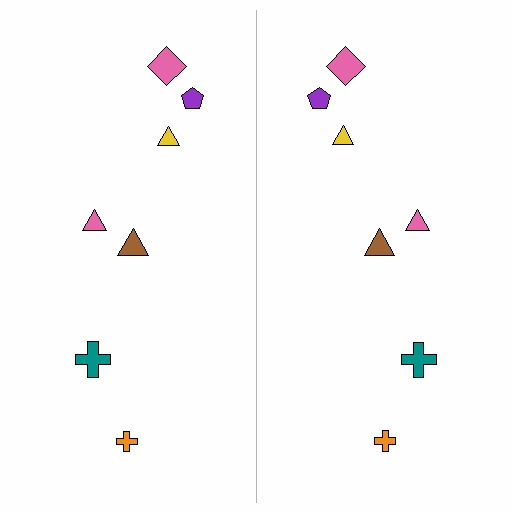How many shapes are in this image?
There are 14 shapes in this image.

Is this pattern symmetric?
Yes, this pattern has bilateral (reflection) symmetry.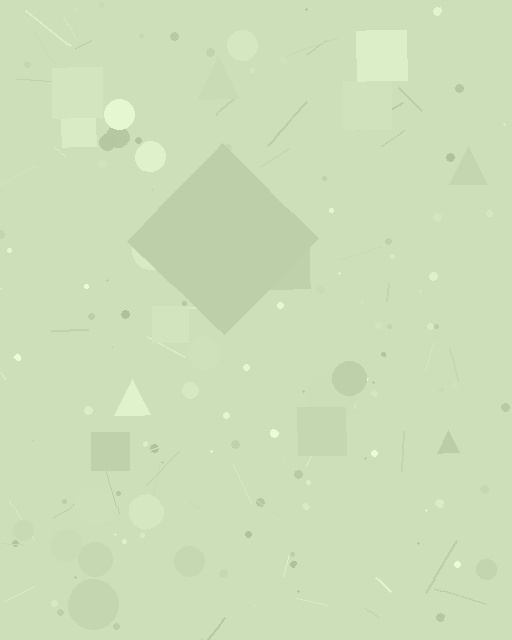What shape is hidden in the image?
A diamond is hidden in the image.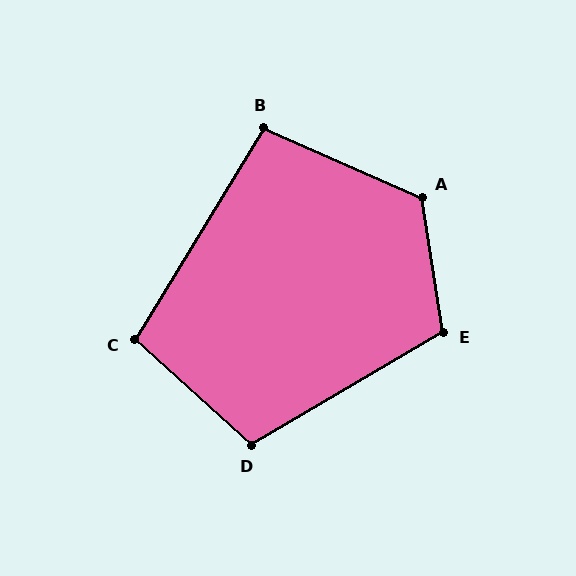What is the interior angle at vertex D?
Approximately 107 degrees (obtuse).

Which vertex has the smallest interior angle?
B, at approximately 98 degrees.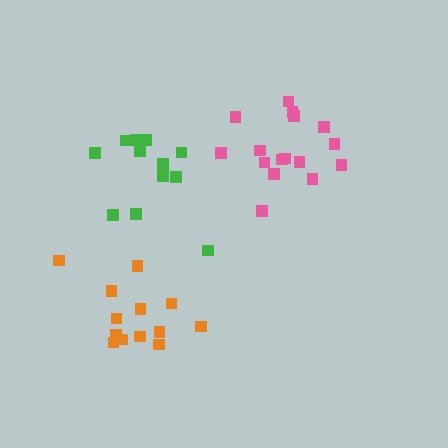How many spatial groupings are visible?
There are 3 spatial groupings.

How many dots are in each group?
Group 1: 16 dots, Group 2: 12 dots, Group 3: 13 dots (41 total).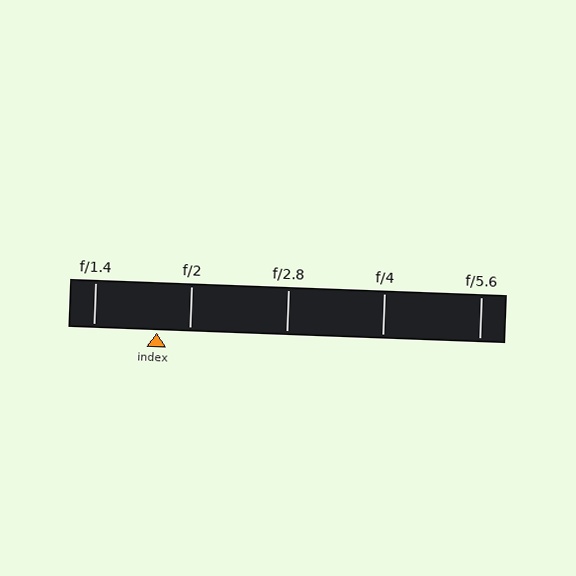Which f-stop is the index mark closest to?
The index mark is closest to f/2.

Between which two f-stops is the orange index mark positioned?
The index mark is between f/1.4 and f/2.